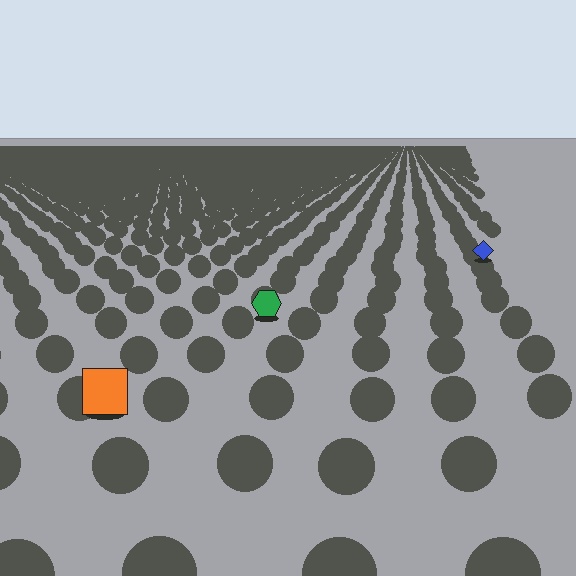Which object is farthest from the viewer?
The blue diamond is farthest from the viewer. It appears smaller and the ground texture around it is denser.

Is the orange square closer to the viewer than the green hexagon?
Yes. The orange square is closer — you can tell from the texture gradient: the ground texture is coarser near it.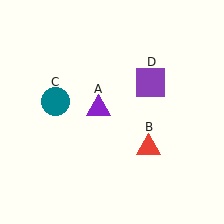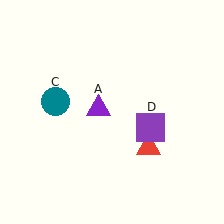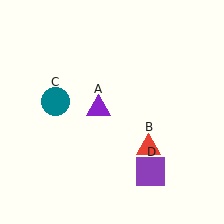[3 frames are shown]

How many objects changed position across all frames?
1 object changed position: purple square (object D).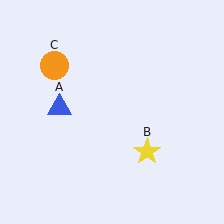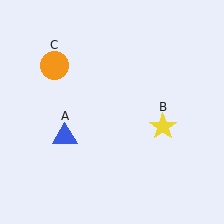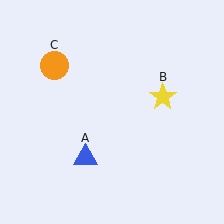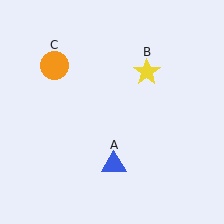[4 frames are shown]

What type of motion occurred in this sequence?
The blue triangle (object A), yellow star (object B) rotated counterclockwise around the center of the scene.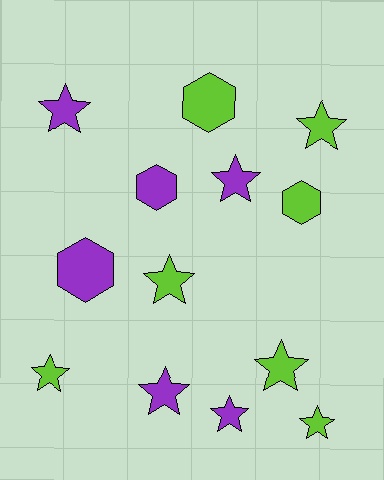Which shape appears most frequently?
Star, with 9 objects.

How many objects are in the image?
There are 13 objects.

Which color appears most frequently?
Lime, with 7 objects.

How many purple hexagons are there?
There are 2 purple hexagons.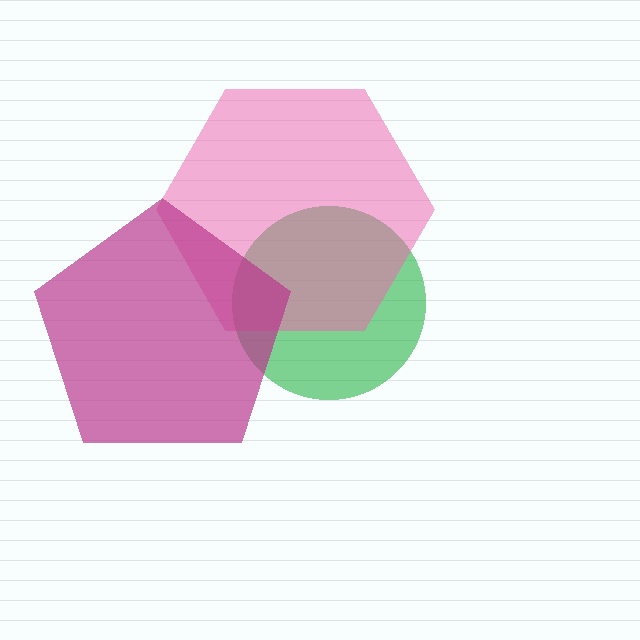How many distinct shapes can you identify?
There are 3 distinct shapes: a green circle, a pink hexagon, a magenta pentagon.